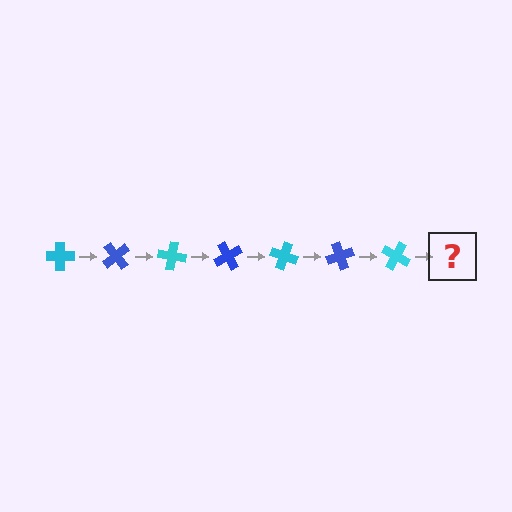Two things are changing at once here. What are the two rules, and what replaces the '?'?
The two rules are that it rotates 50 degrees each step and the color cycles through cyan and blue. The '?' should be a blue cross, rotated 350 degrees from the start.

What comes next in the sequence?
The next element should be a blue cross, rotated 350 degrees from the start.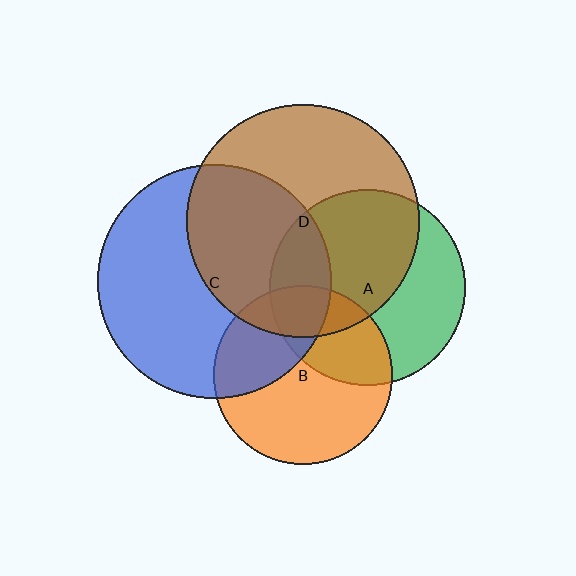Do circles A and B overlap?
Yes.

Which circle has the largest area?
Circle C (blue).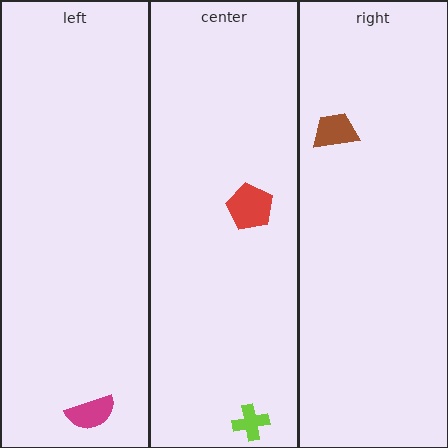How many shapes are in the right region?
1.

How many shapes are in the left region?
1.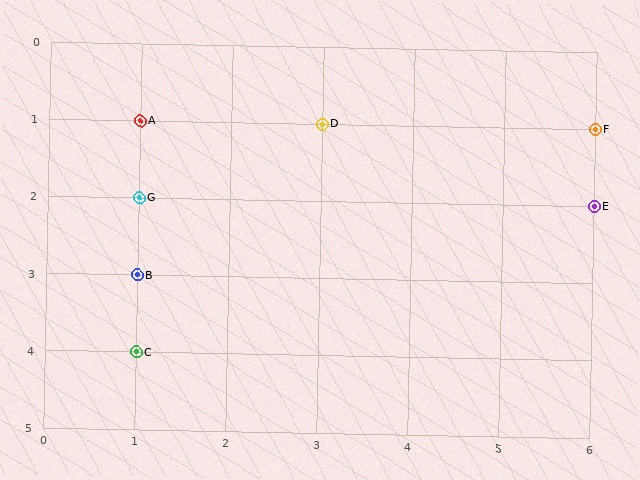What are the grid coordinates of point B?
Point B is at grid coordinates (1, 3).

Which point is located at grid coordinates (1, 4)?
Point C is at (1, 4).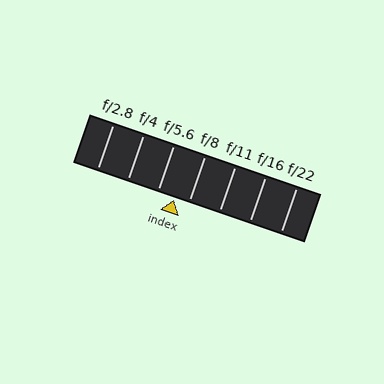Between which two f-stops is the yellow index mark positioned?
The index mark is between f/5.6 and f/8.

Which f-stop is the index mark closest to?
The index mark is closest to f/8.